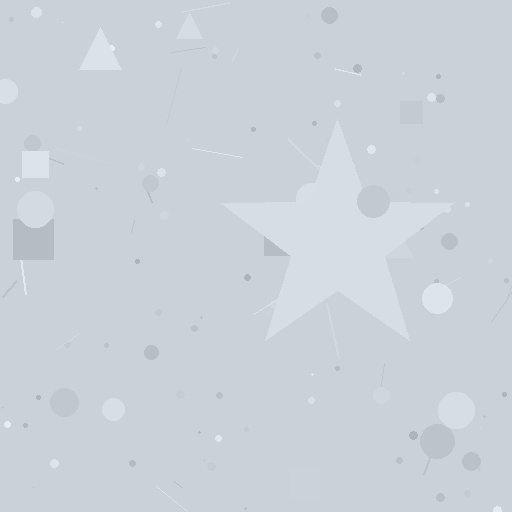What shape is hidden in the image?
A star is hidden in the image.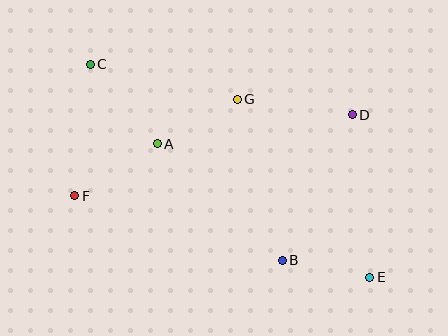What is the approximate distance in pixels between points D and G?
The distance between D and G is approximately 116 pixels.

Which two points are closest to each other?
Points B and E are closest to each other.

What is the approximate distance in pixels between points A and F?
The distance between A and F is approximately 97 pixels.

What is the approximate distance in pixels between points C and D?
The distance between C and D is approximately 267 pixels.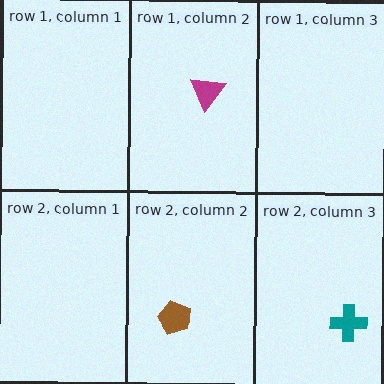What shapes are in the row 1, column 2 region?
The magenta triangle.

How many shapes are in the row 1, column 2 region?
1.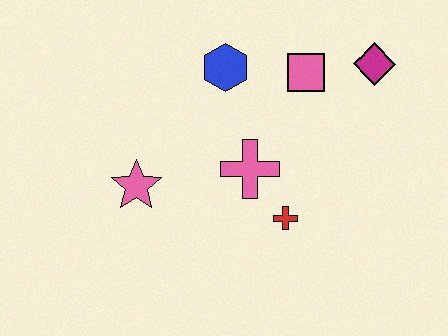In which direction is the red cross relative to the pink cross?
The red cross is below the pink cross.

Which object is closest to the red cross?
The pink cross is closest to the red cross.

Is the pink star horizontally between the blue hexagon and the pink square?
No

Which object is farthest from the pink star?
The magenta diamond is farthest from the pink star.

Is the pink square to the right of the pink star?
Yes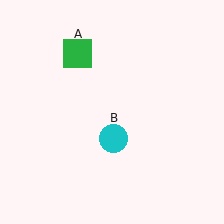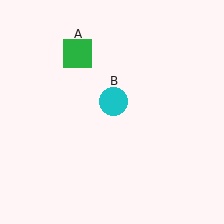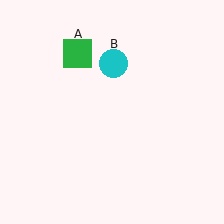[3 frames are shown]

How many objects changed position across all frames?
1 object changed position: cyan circle (object B).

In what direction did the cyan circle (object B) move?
The cyan circle (object B) moved up.